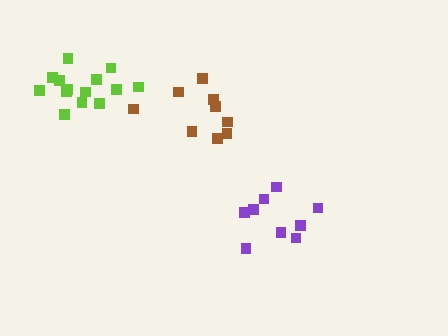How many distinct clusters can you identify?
There are 3 distinct clusters.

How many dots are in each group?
Group 1: 15 dots, Group 2: 9 dots, Group 3: 9 dots (33 total).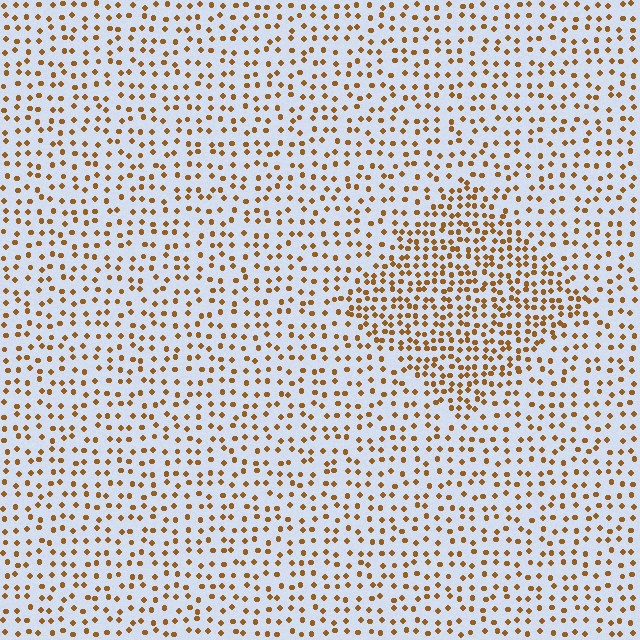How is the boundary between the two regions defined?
The boundary is defined by a change in element density (approximately 1.8x ratio). All elements are the same color, size, and shape.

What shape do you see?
I see a diamond.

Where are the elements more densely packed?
The elements are more densely packed inside the diamond boundary.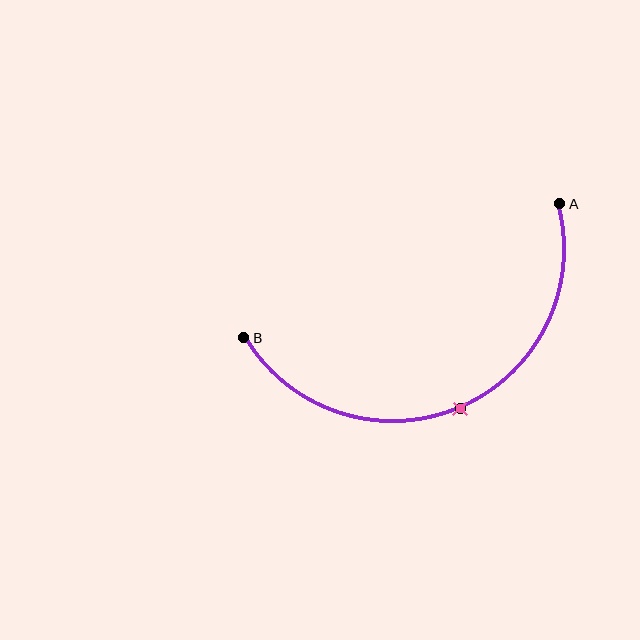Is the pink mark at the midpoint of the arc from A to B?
Yes. The pink mark lies on the arc at equal arc-length from both A and B — it is the arc midpoint.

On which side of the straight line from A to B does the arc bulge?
The arc bulges below the straight line connecting A and B.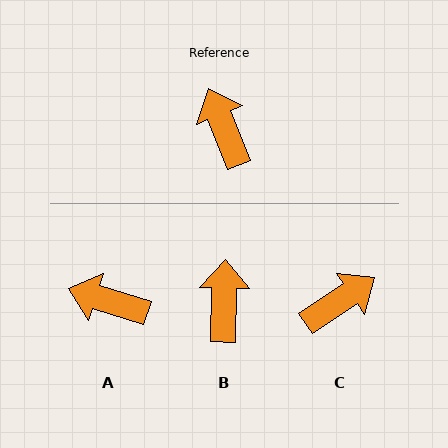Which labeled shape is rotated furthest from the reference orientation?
C, about 78 degrees away.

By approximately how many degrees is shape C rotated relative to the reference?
Approximately 78 degrees clockwise.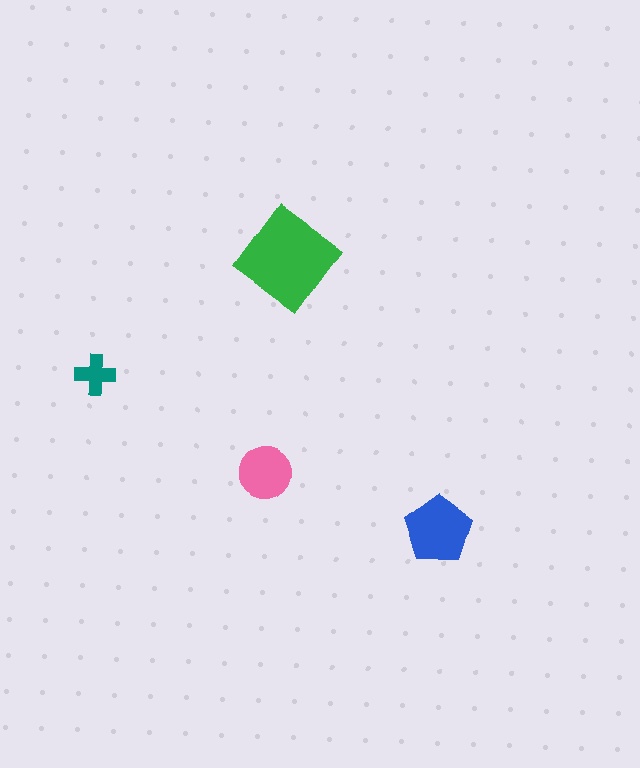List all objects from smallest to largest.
The teal cross, the pink circle, the blue pentagon, the green diamond.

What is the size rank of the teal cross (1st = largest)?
4th.